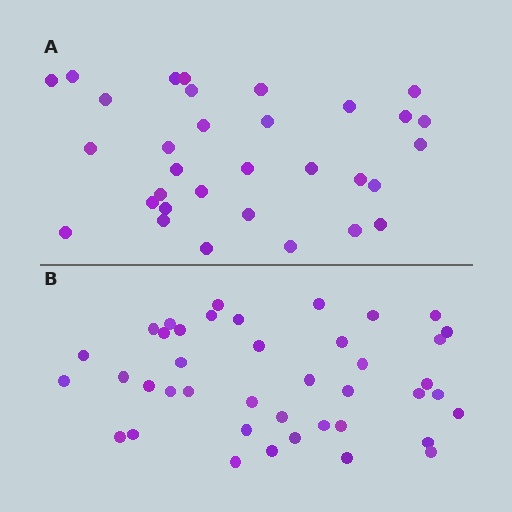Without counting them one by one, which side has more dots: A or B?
Region B (the bottom region) has more dots.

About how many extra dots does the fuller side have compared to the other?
Region B has roughly 8 or so more dots than region A.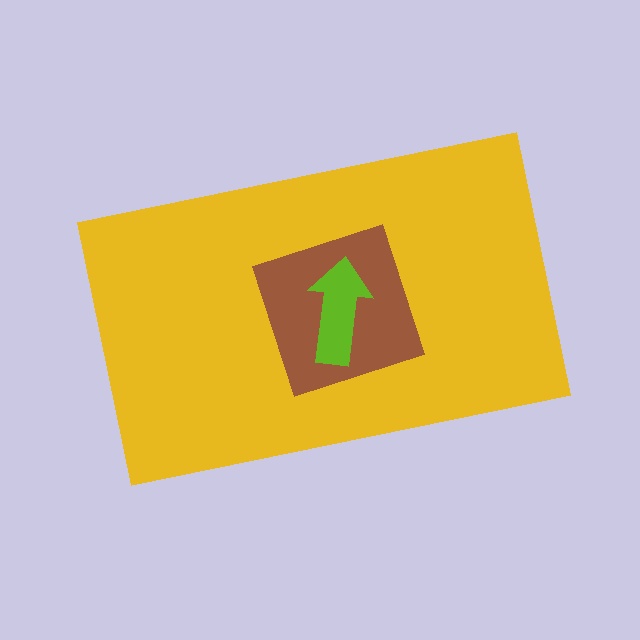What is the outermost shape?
The yellow rectangle.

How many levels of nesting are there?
3.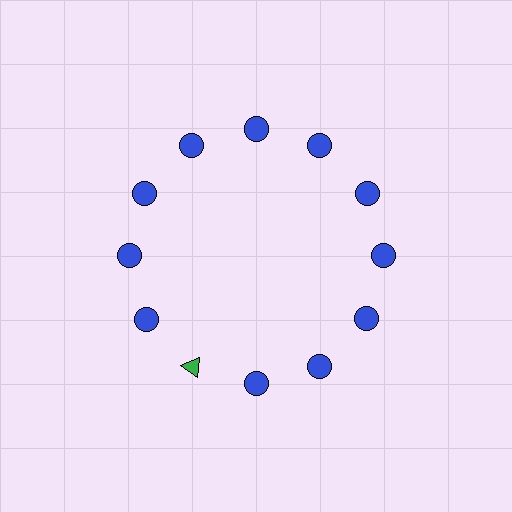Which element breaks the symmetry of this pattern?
The green triangle at roughly the 7 o'clock position breaks the symmetry. All other shapes are blue circles.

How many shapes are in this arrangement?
There are 12 shapes arranged in a ring pattern.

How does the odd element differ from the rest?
It differs in both color (green instead of blue) and shape (triangle instead of circle).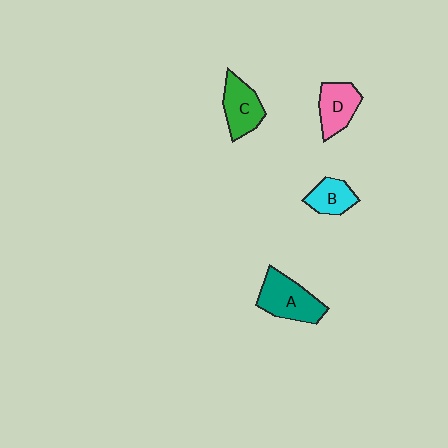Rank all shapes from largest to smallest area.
From largest to smallest: A (teal), C (green), D (pink), B (cyan).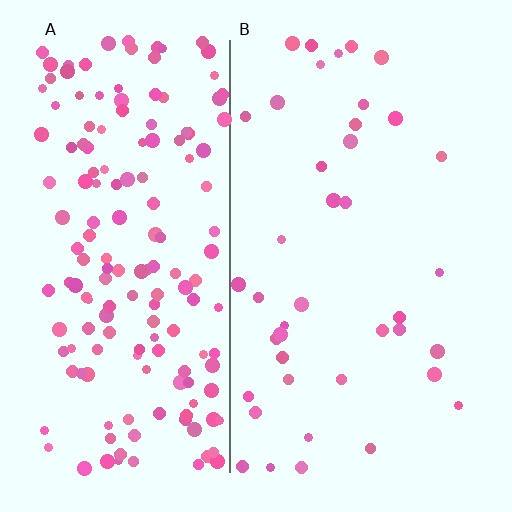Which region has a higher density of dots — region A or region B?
A (the left).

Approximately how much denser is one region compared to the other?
Approximately 4.1× — region A over region B.